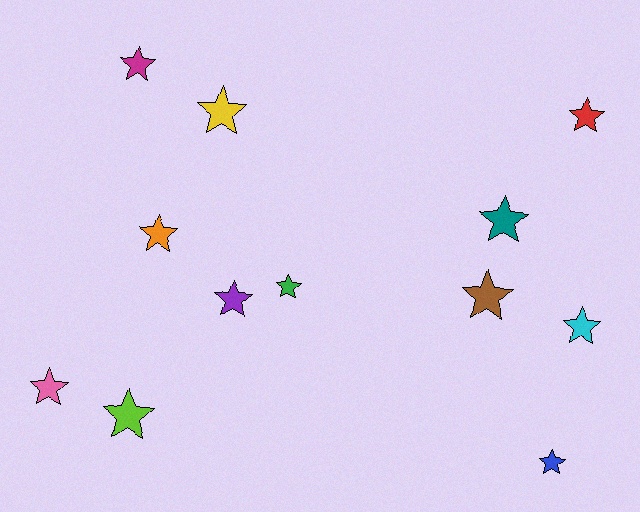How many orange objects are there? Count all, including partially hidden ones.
There is 1 orange object.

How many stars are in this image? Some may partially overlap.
There are 12 stars.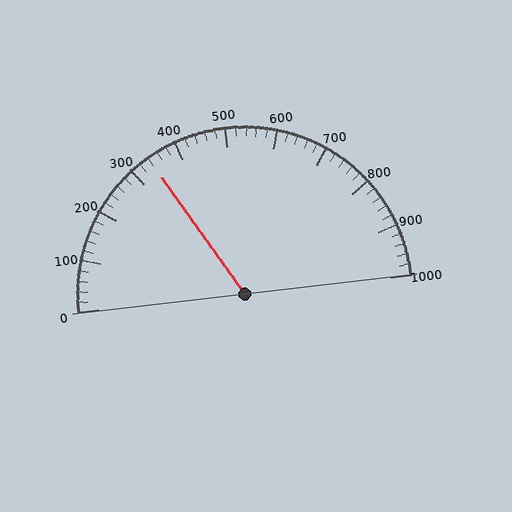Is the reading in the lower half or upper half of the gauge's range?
The reading is in the lower half of the range (0 to 1000).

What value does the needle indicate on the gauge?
The needle indicates approximately 340.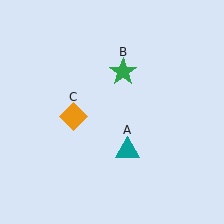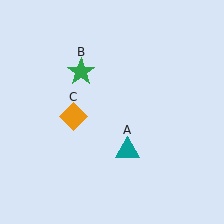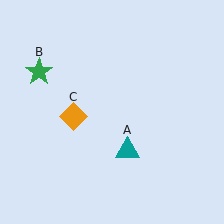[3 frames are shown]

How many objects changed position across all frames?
1 object changed position: green star (object B).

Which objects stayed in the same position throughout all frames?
Teal triangle (object A) and orange diamond (object C) remained stationary.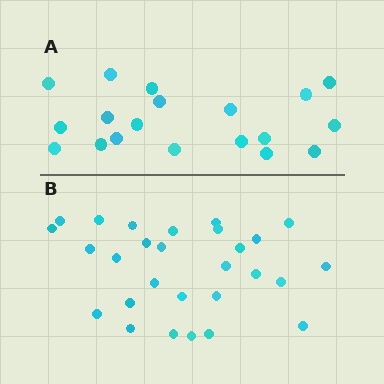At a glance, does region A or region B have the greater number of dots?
Region B (the bottom region) has more dots.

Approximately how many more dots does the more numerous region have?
Region B has roughly 8 or so more dots than region A.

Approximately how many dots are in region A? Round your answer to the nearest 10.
About 20 dots. (The exact count is 19, which rounds to 20.)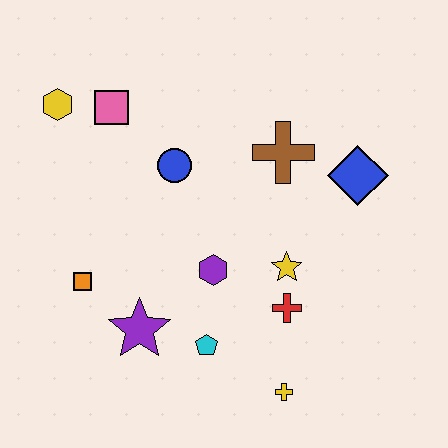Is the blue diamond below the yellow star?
No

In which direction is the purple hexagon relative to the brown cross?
The purple hexagon is below the brown cross.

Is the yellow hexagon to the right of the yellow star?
No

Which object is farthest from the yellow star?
The yellow hexagon is farthest from the yellow star.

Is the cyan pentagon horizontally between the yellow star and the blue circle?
Yes